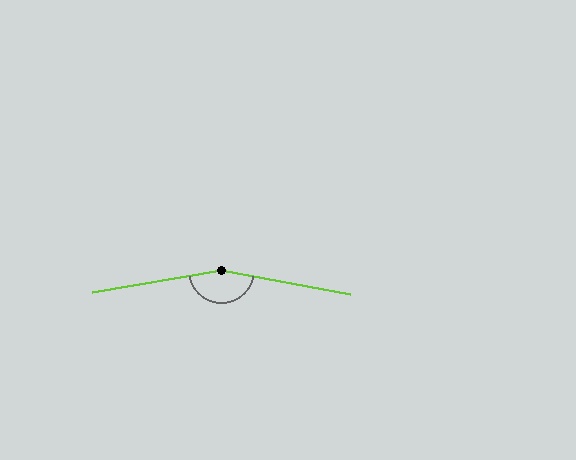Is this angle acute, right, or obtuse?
It is obtuse.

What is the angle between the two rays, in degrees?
Approximately 159 degrees.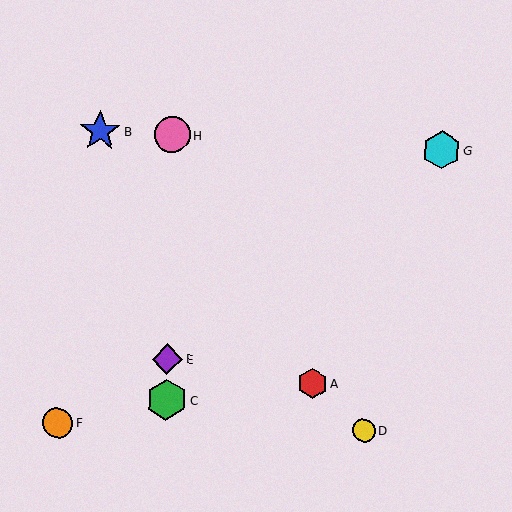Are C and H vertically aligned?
Yes, both are at x≈166.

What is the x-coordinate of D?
Object D is at x≈364.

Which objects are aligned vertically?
Objects C, E, H are aligned vertically.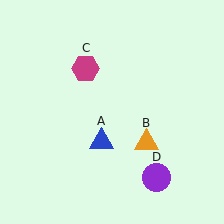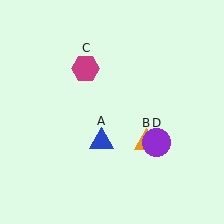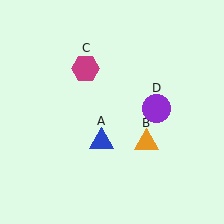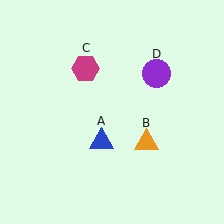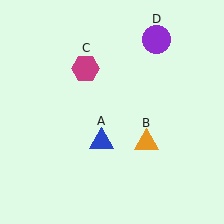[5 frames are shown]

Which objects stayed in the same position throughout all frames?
Blue triangle (object A) and orange triangle (object B) and magenta hexagon (object C) remained stationary.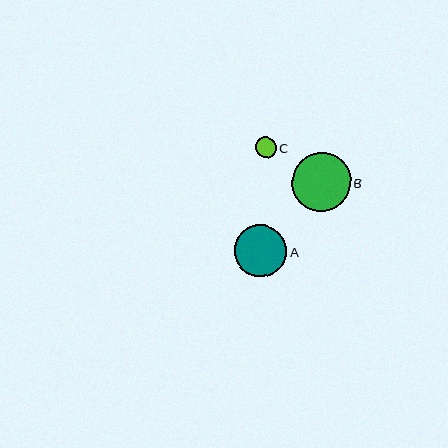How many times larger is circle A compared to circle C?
Circle A is approximately 2.5 times the size of circle C.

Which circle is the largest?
Circle B is the largest with a size of approximately 58 pixels.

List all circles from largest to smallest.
From largest to smallest: B, A, C.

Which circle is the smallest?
Circle C is the smallest with a size of approximately 21 pixels.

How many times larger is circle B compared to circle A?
Circle B is approximately 1.1 times the size of circle A.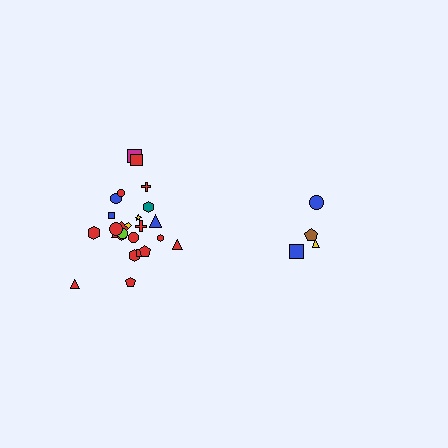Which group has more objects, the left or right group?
The left group.